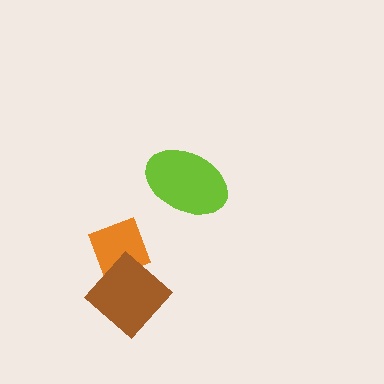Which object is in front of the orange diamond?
The brown diamond is in front of the orange diamond.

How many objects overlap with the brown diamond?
1 object overlaps with the brown diamond.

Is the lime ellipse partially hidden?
No, no other shape covers it.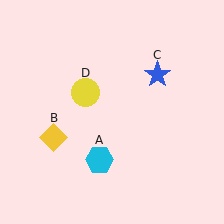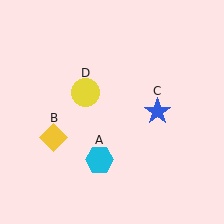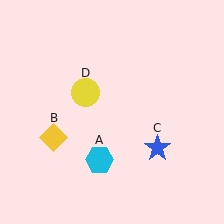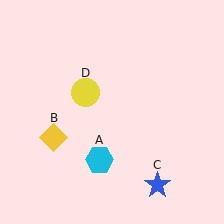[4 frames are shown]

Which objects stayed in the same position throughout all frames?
Cyan hexagon (object A) and yellow diamond (object B) and yellow circle (object D) remained stationary.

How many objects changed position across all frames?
1 object changed position: blue star (object C).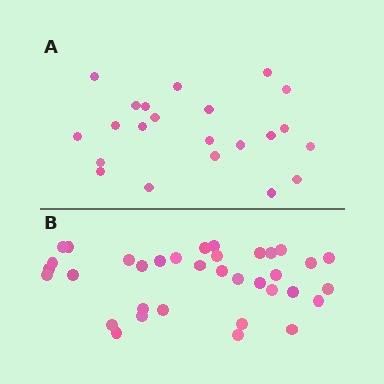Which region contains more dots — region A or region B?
Region B (the bottom region) has more dots.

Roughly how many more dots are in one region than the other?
Region B has approximately 15 more dots than region A.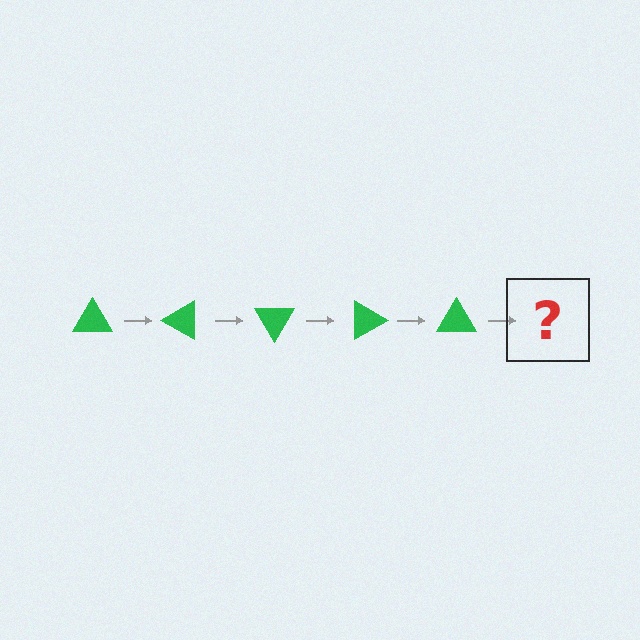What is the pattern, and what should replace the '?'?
The pattern is that the triangle rotates 30 degrees each step. The '?' should be a green triangle rotated 150 degrees.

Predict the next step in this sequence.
The next step is a green triangle rotated 150 degrees.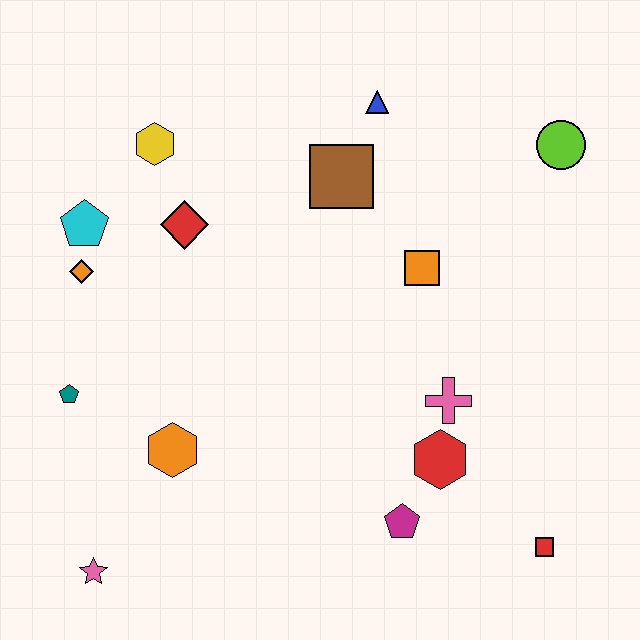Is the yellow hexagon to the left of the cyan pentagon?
No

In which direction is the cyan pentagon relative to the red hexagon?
The cyan pentagon is to the left of the red hexagon.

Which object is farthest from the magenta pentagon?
The yellow hexagon is farthest from the magenta pentagon.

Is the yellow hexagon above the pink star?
Yes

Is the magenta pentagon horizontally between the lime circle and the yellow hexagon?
Yes